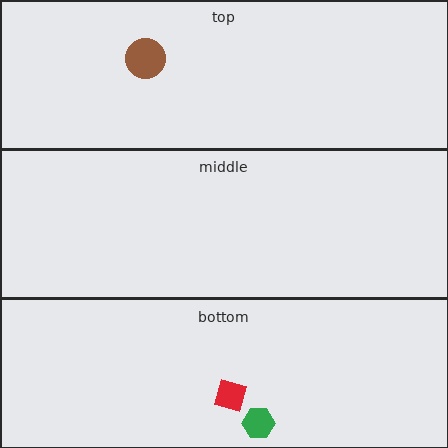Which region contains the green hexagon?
The bottom region.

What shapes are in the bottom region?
The green hexagon, the red diamond.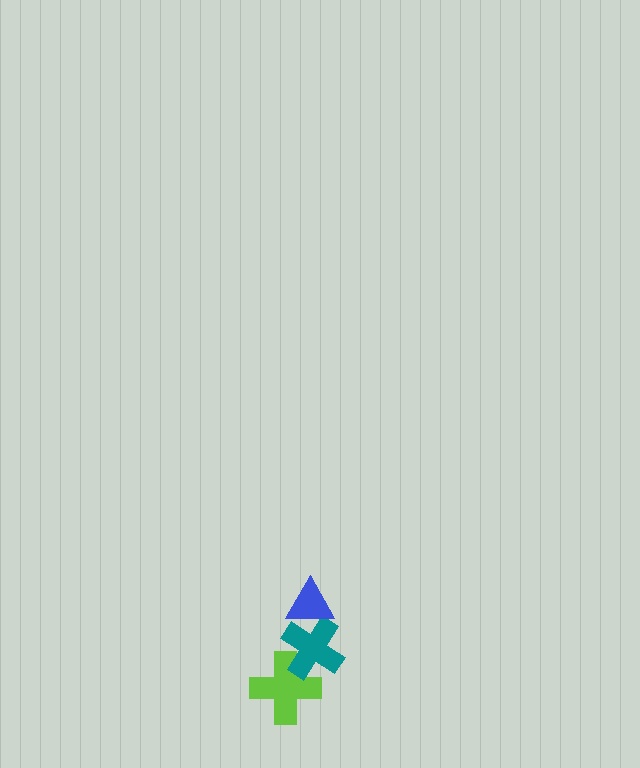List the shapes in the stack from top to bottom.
From top to bottom: the blue triangle, the teal cross, the lime cross.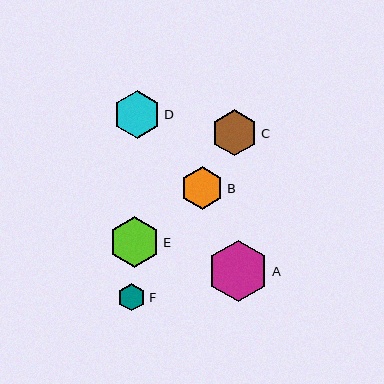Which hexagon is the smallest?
Hexagon F is the smallest with a size of approximately 28 pixels.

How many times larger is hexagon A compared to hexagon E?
Hexagon A is approximately 1.2 times the size of hexagon E.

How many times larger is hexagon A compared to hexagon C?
Hexagon A is approximately 1.3 times the size of hexagon C.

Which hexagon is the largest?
Hexagon A is the largest with a size of approximately 61 pixels.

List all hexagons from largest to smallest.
From largest to smallest: A, E, D, C, B, F.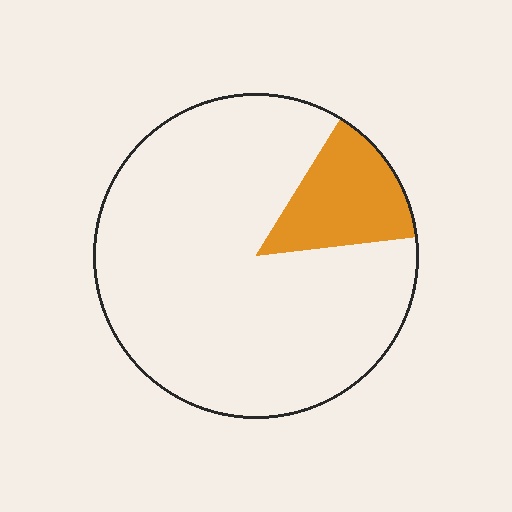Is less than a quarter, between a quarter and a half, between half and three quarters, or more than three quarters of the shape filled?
Less than a quarter.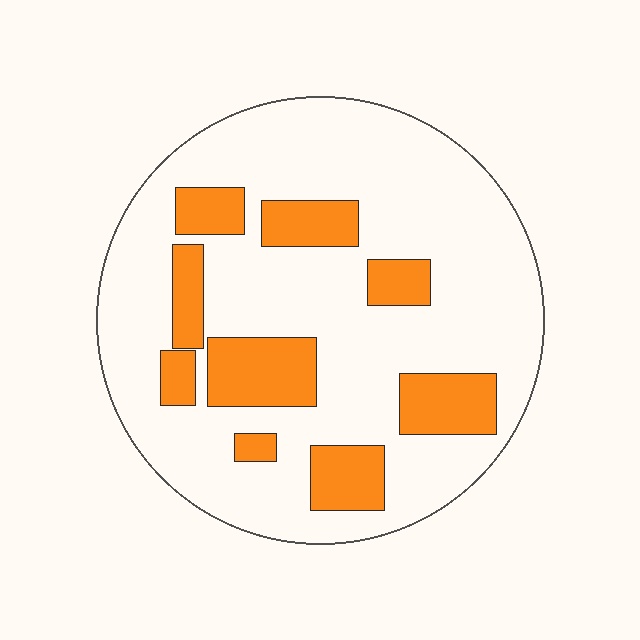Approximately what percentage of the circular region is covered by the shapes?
Approximately 25%.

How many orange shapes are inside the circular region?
9.